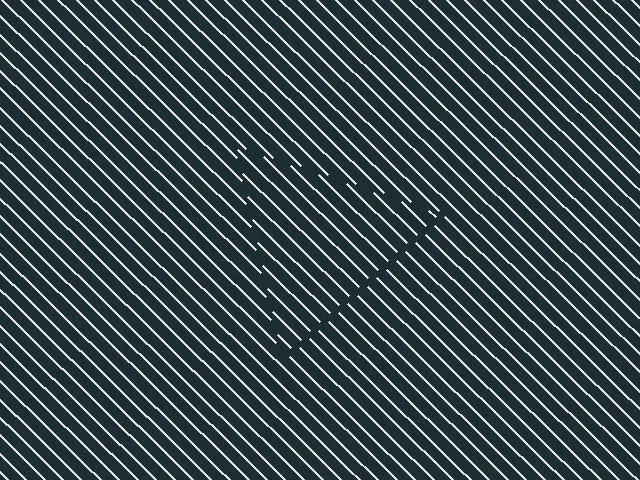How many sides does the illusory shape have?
3 sides — the line-ends trace a triangle.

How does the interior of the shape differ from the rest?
The interior of the shape contains the same grating, shifted by half a period — the contour is defined by the phase discontinuity where line-ends from the inner and outer gratings abut.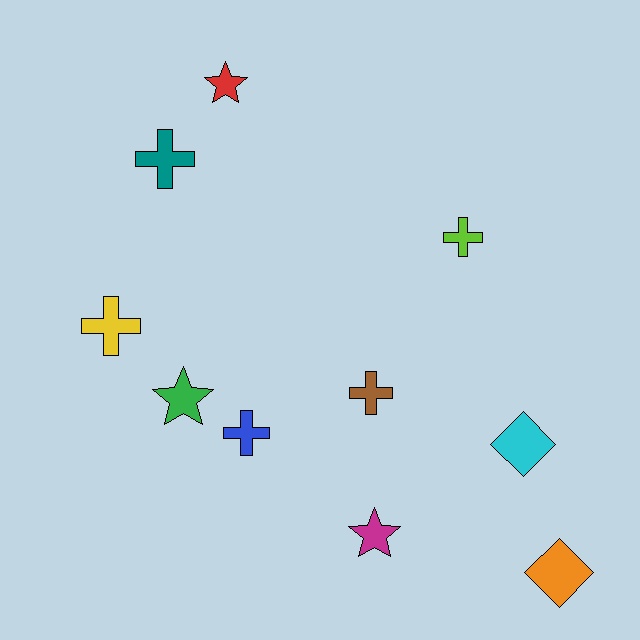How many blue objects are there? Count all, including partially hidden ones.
There is 1 blue object.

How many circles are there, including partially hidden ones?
There are no circles.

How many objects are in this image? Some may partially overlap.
There are 10 objects.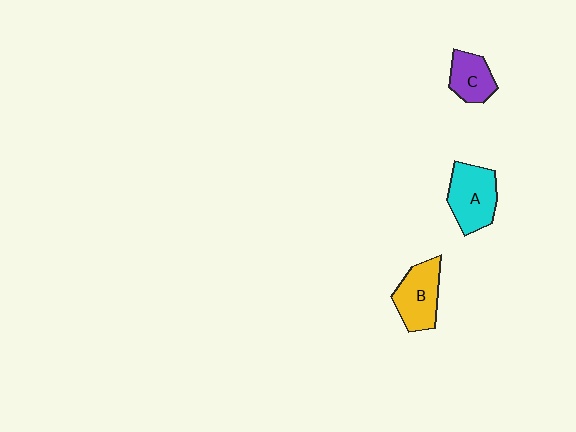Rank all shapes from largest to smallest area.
From largest to smallest: A (cyan), B (yellow), C (purple).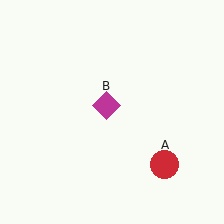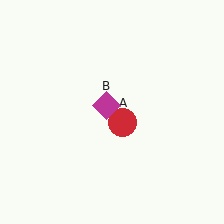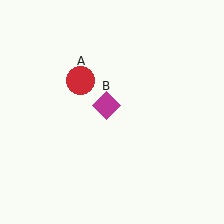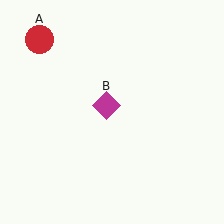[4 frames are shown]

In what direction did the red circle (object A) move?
The red circle (object A) moved up and to the left.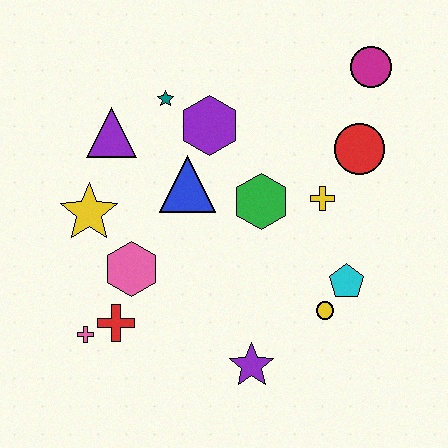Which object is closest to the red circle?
The yellow cross is closest to the red circle.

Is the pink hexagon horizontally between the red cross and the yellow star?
No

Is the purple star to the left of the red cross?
No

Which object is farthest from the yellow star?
The magenta circle is farthest from the yellow star.